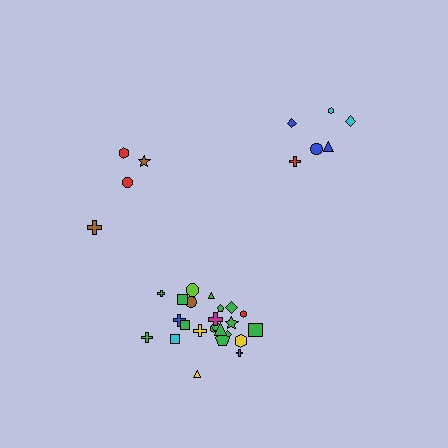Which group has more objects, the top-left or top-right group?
The top-right group.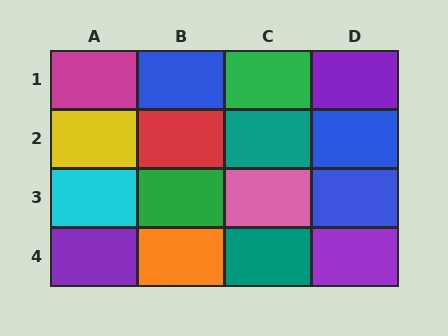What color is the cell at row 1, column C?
Green.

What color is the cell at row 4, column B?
Orange.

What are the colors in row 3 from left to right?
Cyan, green, pink, blue.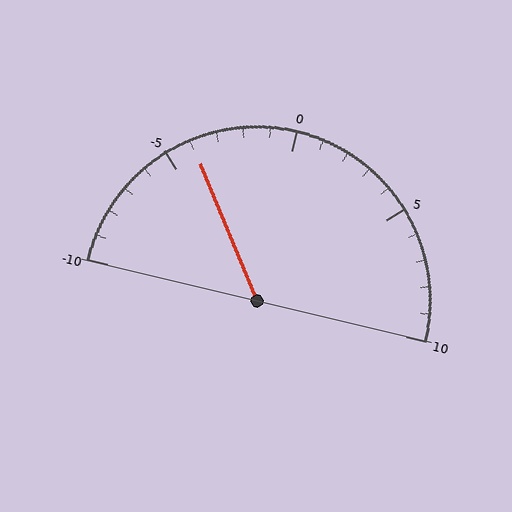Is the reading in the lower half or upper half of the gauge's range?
The reading is in the lower half of the range (-10 to 10).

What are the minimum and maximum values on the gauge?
The gauge ranges from -10 to 10.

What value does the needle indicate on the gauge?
The needle indicates approximately -4.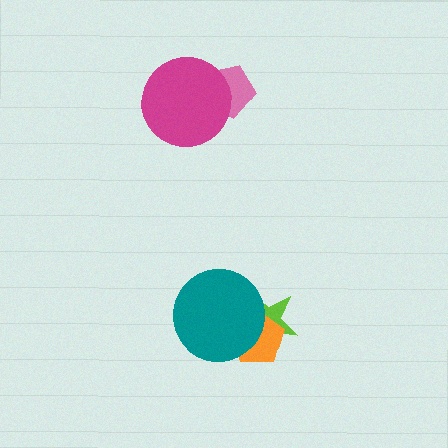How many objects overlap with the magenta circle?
1 object overlaps with the magenta circle.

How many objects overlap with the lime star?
2 objects overlap with the lime star.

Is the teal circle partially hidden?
No, no other shape covers it.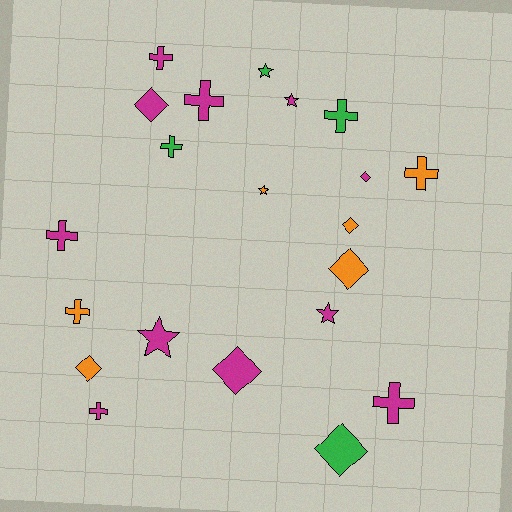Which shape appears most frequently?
Cross, with 9 objects.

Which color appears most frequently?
Magenta, with 11 objects.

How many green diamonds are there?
There is 1 green diamond.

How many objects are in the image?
There are 21 objects.